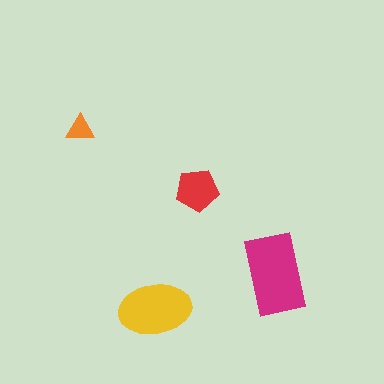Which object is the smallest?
The orange triangle.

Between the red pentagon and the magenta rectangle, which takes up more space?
The magenta rectangle.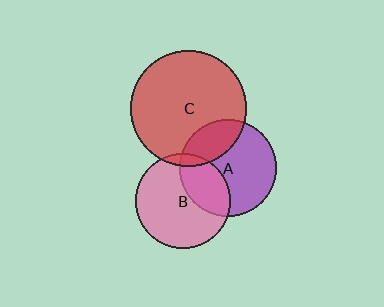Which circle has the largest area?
Circle C (red).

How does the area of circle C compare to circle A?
Approximately 1.5 times.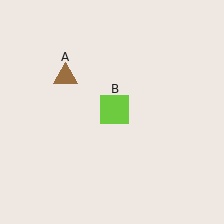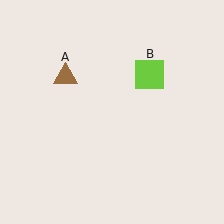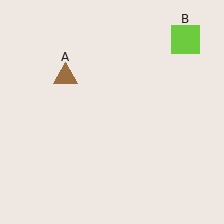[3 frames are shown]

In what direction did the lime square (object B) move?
The lime square (object B) moved up and to the right.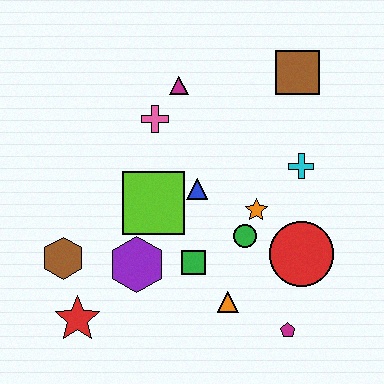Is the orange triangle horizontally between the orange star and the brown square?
No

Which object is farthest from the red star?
The brown square is farthest from the red star.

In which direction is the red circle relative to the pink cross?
The red circle is to the right of the pink cross.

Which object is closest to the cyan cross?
The orange star is closest to the cyan cross.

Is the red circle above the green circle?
No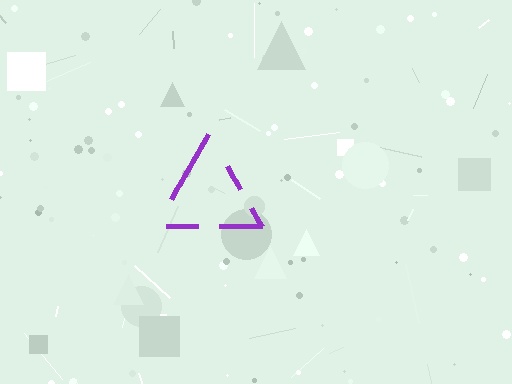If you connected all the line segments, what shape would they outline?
They would outline a triangle.